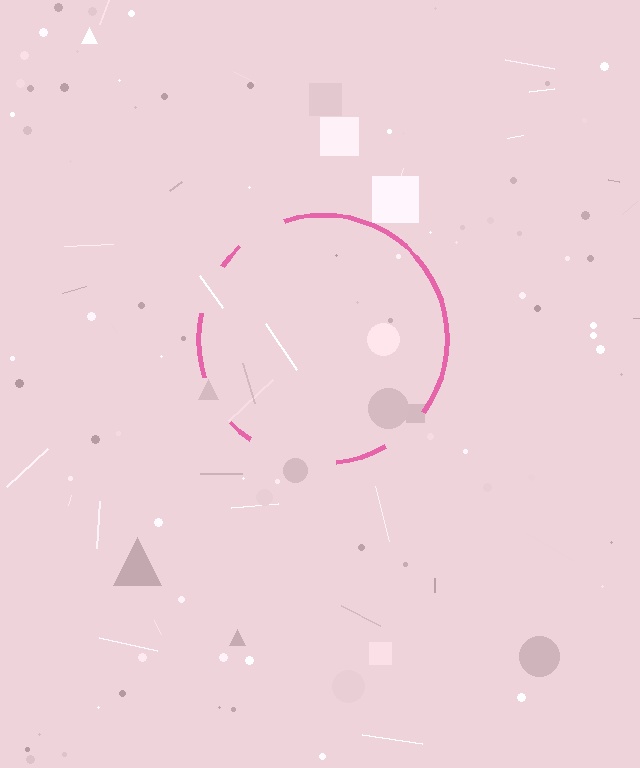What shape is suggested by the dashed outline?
The dashed outline suggests a circle.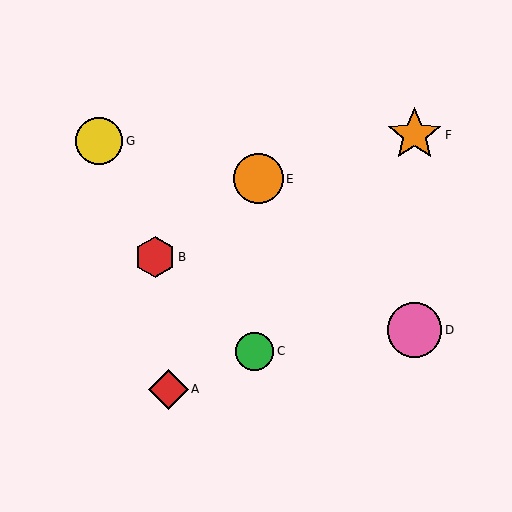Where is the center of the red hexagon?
The center of the red hexagon is at (155, 257).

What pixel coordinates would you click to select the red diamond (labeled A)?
Click at (168, 389) to select the red diamond A.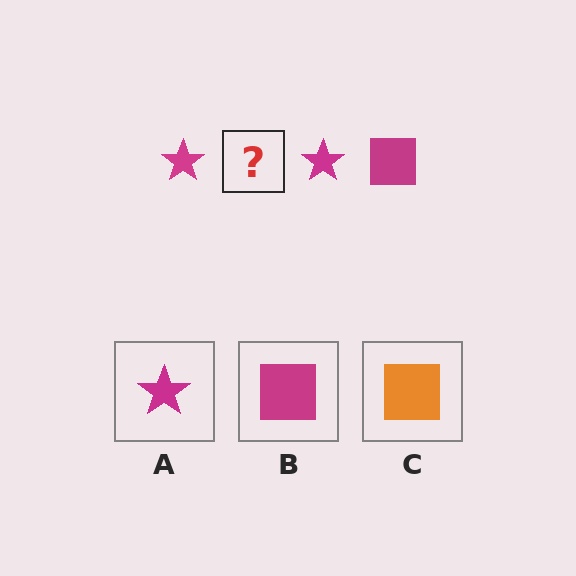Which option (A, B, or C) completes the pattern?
B.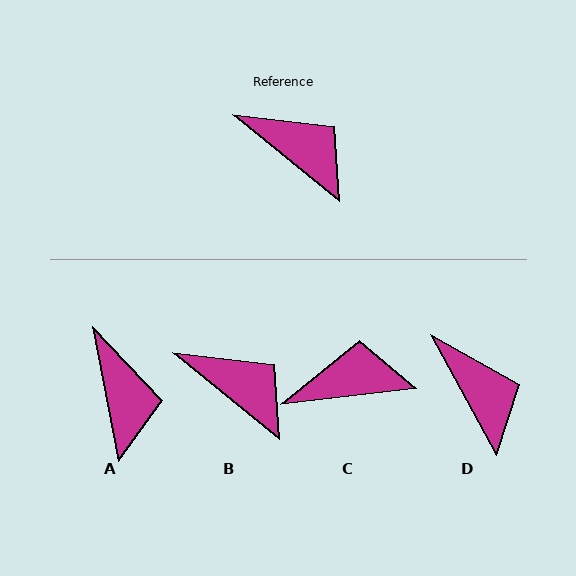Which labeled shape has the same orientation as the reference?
B.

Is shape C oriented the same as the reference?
No, it is off by about 46 degrees.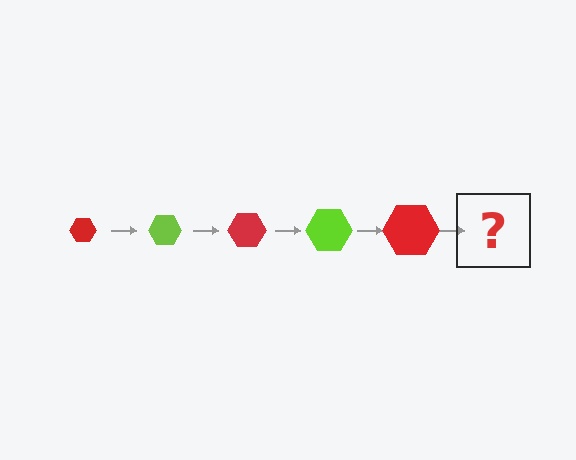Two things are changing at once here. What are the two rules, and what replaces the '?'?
The two rules are that the hexagon grows larger each step and the color cycles through red and lime. The '?' should be a lime hexagon, larger than the previous one.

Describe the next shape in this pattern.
It should be a lime hexagon, larger than the previous one.